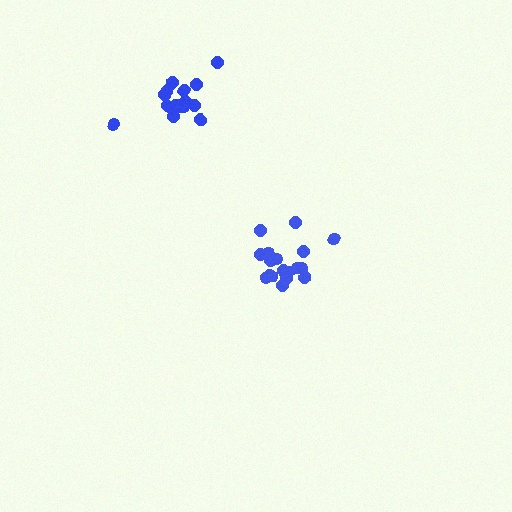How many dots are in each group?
Group 1: 18 dots, Group 2: 16 dots (34 total).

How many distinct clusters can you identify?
There are 2 distinct clusters.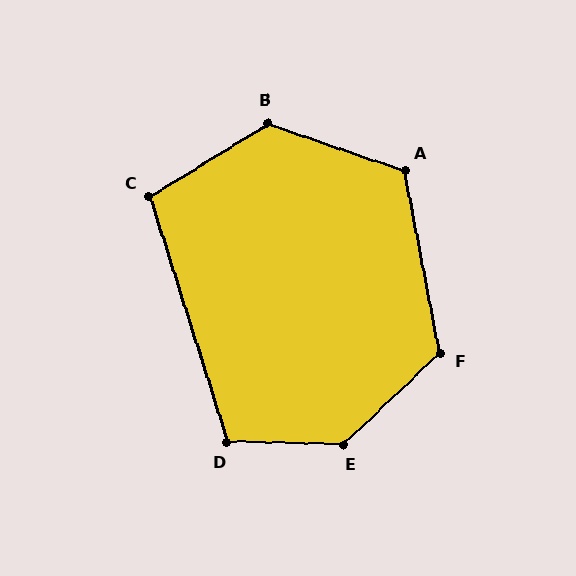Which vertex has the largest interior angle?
E, at approximately 136 degrees.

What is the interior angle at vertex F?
Approximately 122 degrees (obtuse).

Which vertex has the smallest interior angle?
C, at approximately 104 degrees.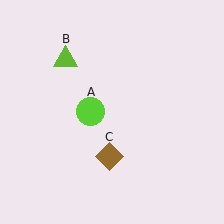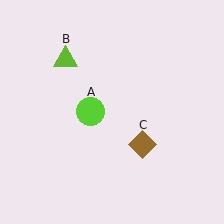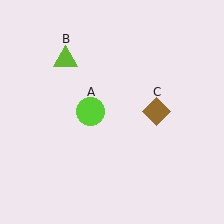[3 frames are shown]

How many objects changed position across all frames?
1 object changed position: brown diamond (object C).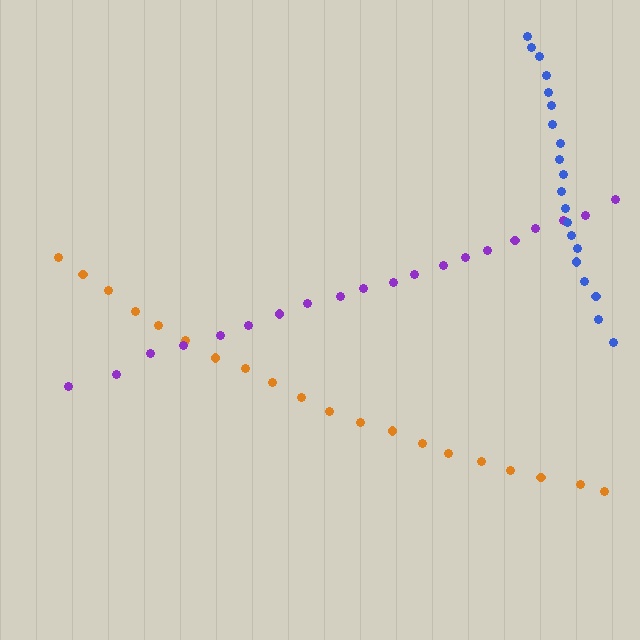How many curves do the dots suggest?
There are 3 distinct paths.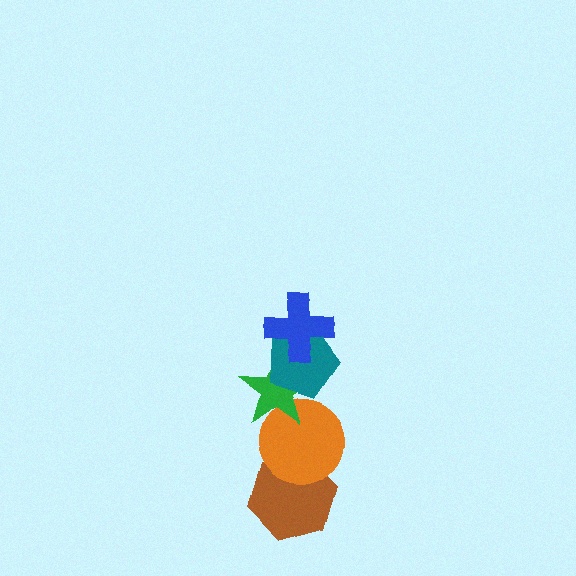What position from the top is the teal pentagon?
The teal pentagon is 2nd from the top.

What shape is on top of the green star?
The teal pentagon is on top of the green star.